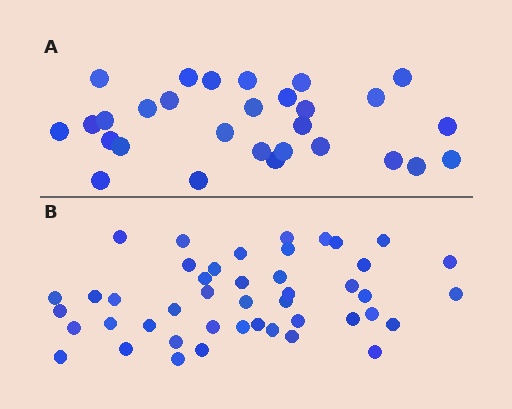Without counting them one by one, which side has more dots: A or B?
Region B (the bottom region) has more dots.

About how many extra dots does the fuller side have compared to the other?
Region B has approximately 15 more dots than region A.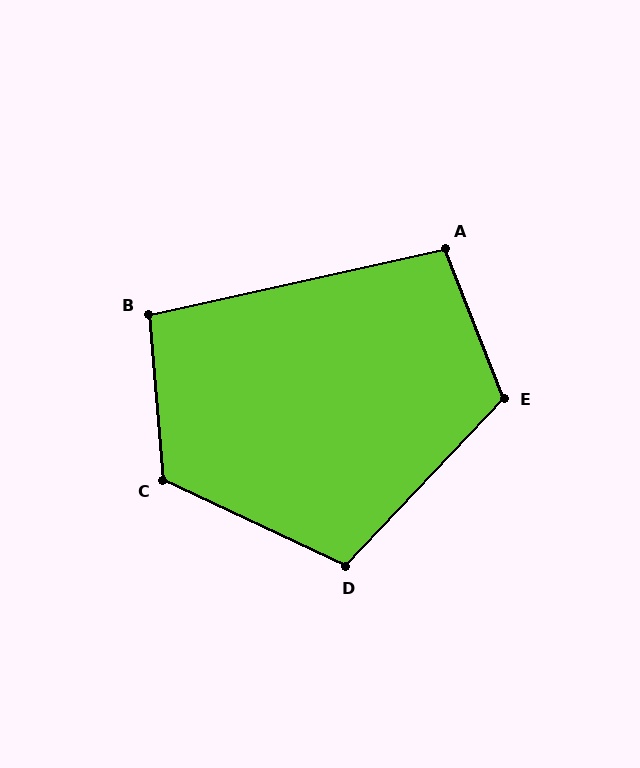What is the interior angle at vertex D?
Approximately 108 degrees (obtuse).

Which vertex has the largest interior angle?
C, at approximately 120 degrees.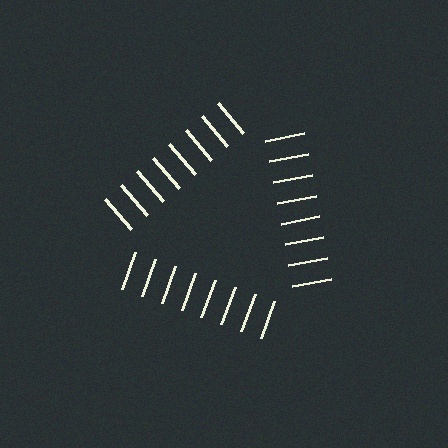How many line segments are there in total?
24 — 8 along each of the 3 edges.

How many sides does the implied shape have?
3 sides — the line-ends trace a triangle.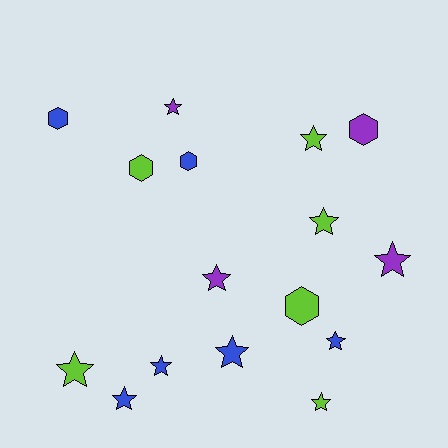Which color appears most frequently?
Lime, with 6 objects.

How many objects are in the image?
There are 16 objects.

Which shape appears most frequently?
Star, with 11 objects.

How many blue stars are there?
There are 4 blue stars.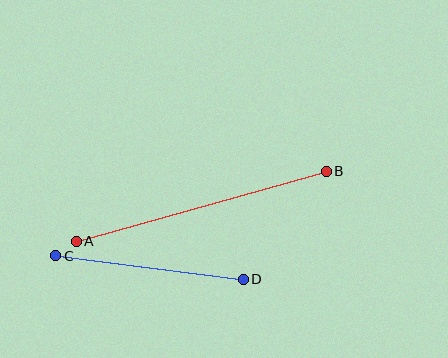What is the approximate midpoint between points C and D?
The midpoint is at approximately (149, 267) pixels.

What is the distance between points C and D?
The distance is approximately 189 pixels.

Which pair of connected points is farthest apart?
Points A and B are farthest apart.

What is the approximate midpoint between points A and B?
The midpoint is at approximately (201, 206) pixels.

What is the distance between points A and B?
The distance is approximately 260 pixels.